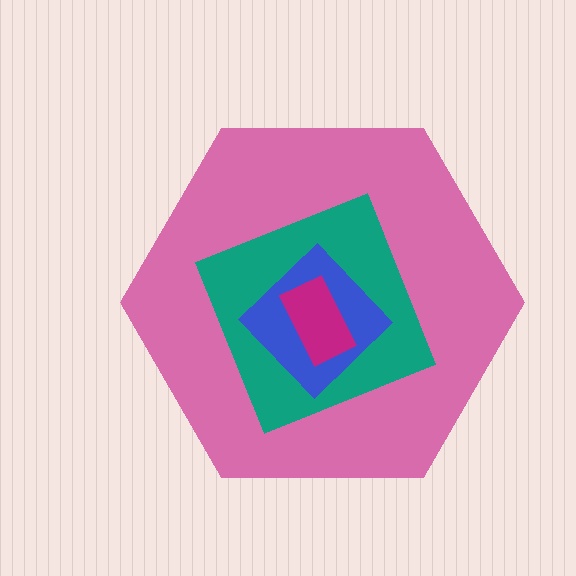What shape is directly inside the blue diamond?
The magenta rectangle.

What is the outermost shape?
The pink hexagon.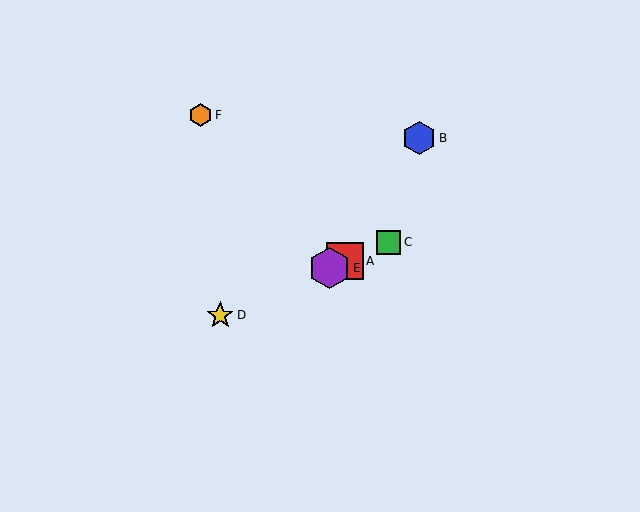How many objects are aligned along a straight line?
4 objects (A, C, D, E) are aligned along a straight line.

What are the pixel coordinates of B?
Object B is at (419, 138).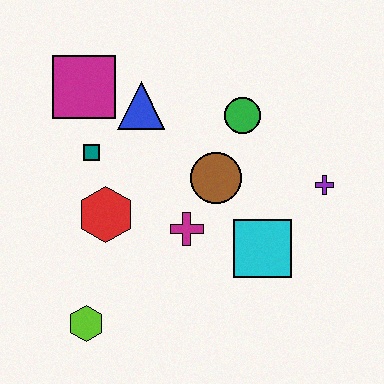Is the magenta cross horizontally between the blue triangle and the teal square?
No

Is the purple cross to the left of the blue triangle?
No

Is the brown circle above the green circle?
No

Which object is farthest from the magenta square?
The purple cross is farthest from the magenta square.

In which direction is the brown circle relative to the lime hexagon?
The brown circle is above the lime hexagon.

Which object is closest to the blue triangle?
The magenta square is closest to the blue triangle.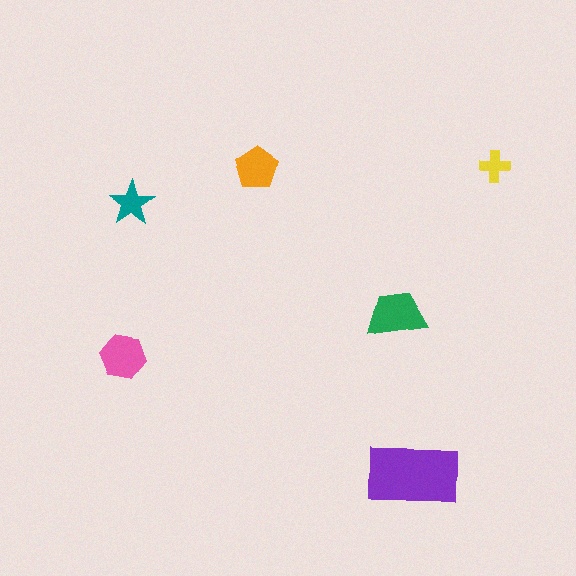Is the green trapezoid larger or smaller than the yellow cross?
Larger.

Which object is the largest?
The purple rectangle.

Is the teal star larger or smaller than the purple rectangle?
Smaller.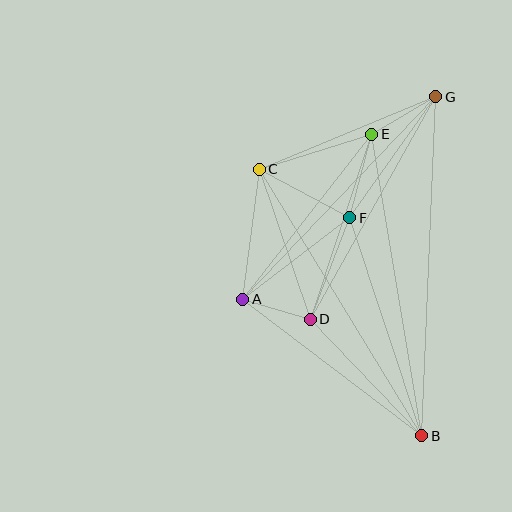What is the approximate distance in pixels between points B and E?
The distance between B and E is approximately 305 pixels.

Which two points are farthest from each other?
Points B and G are farthest from each other.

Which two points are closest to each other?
Points A and D are closest to each other.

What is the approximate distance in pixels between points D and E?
The distance between D and E is approximately 195 pixels.